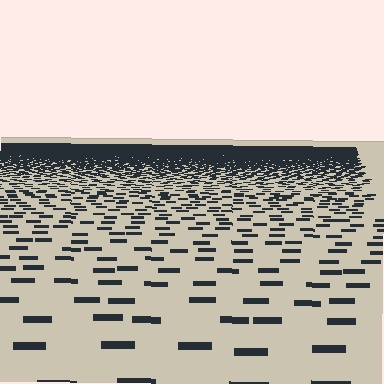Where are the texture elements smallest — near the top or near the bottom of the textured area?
Near the top.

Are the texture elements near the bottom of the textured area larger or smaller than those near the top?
Larger. Near the bottom, elements are closer to the viewer and appear at a bigger on-screen size.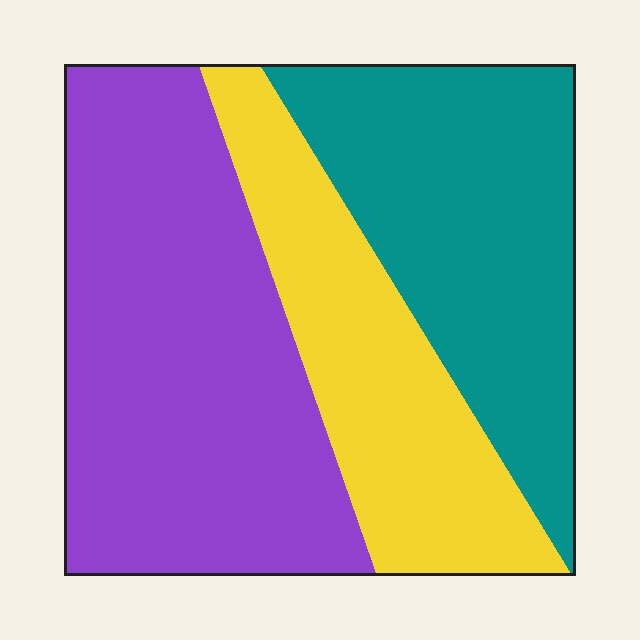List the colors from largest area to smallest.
From largest to smallest: purple, teal, yellow.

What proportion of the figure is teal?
Teal takes up about one third (1/3) of the figure.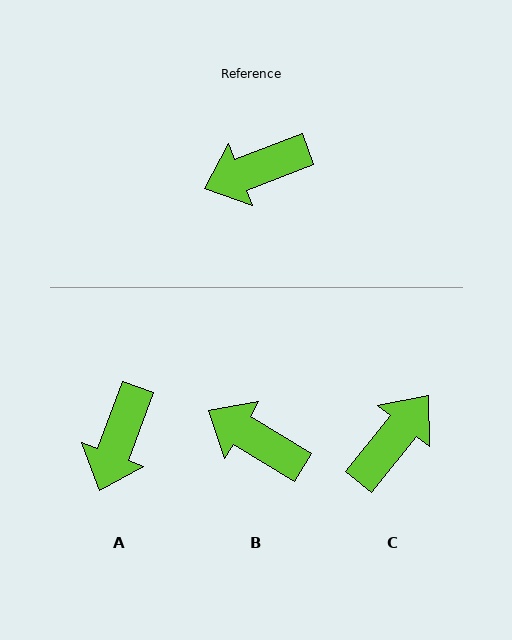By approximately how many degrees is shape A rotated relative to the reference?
Approximately 49 degrees counter-clockwise.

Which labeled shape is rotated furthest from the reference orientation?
C, about 149 degrees away.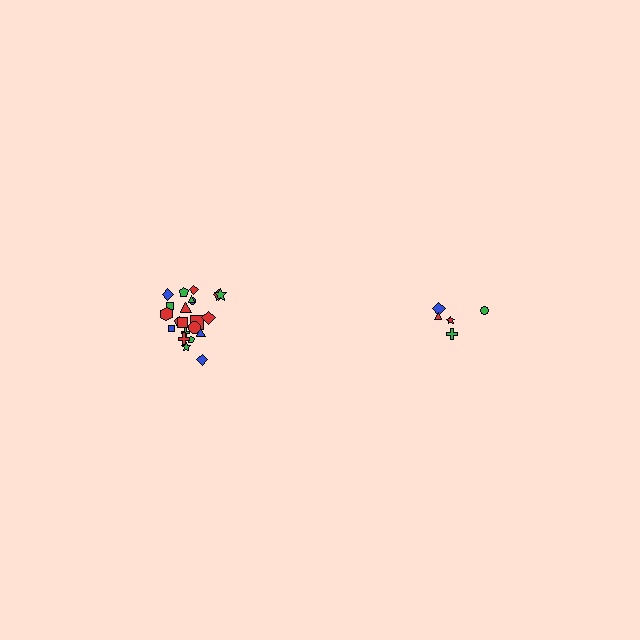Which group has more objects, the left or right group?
The left group.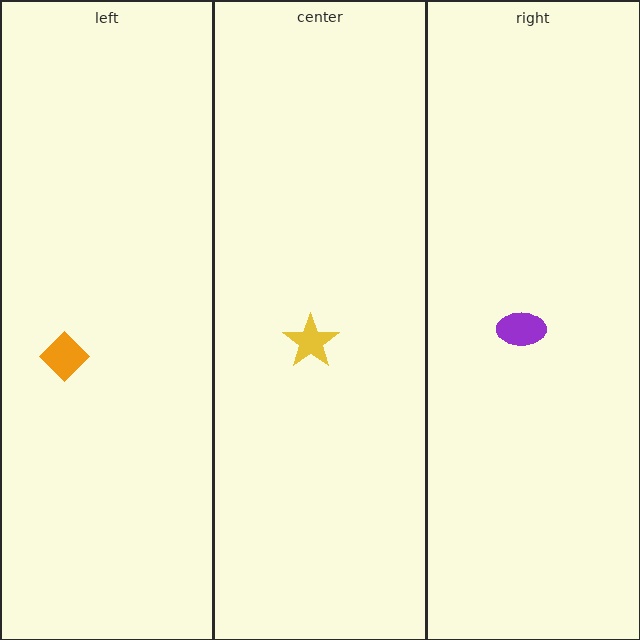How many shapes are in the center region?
1.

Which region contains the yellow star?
The center region.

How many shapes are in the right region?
1.